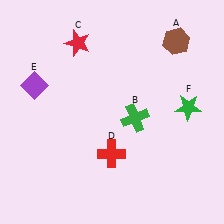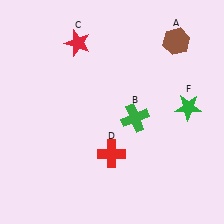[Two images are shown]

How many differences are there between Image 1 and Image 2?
There is 1 difference between the two images.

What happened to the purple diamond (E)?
The purple diamond (E) was removed in Image 2. It was in the top-left area of Image 1.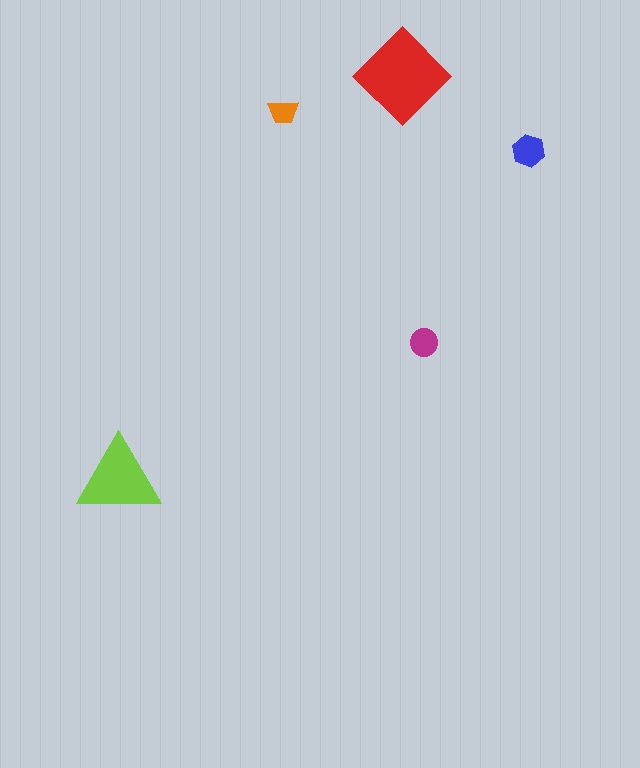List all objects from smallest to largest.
The orange trapezoid, the magenta circle, the blue hexagon, the lime triangle, the red diamond.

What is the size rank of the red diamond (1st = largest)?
1st.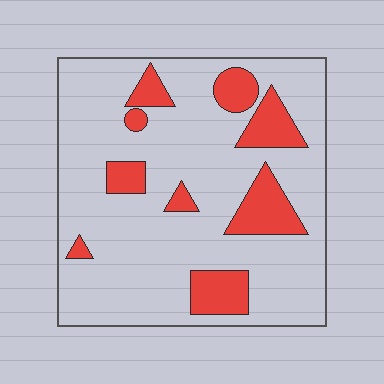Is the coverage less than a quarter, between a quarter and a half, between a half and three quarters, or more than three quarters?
Less than a quarter.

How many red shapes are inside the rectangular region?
9.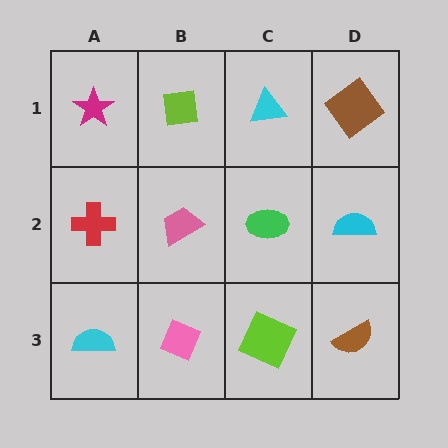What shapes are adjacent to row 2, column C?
A cyan triangle (row 1, column C), a lime square (row 3, column C), a pink trapezoid (row 2, column B), a cyan semicircle (row 2, column D).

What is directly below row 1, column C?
A green ellipse.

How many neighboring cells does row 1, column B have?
3.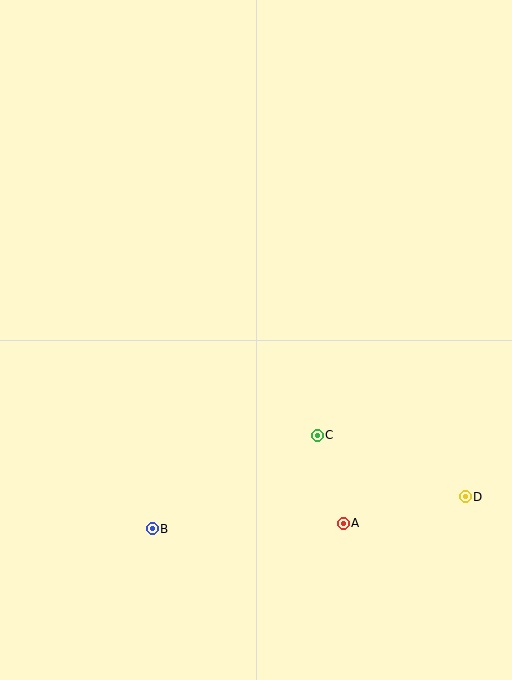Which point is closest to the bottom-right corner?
Point D is closest to the bottom-right corner.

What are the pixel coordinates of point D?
Point D is at (465, 497).